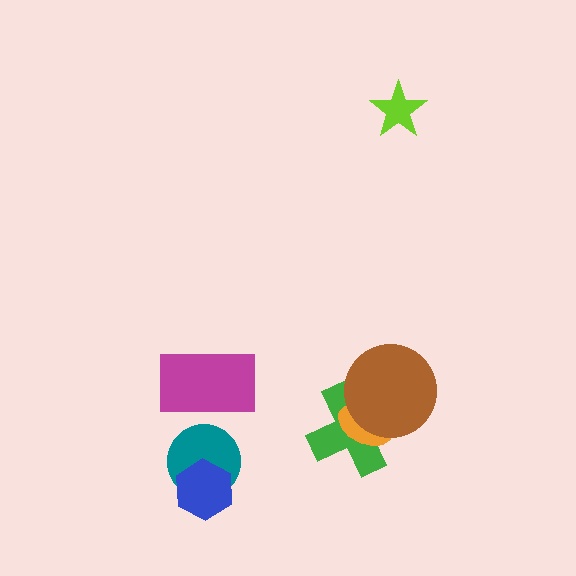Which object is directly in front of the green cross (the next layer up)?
The orange ellipse is directly in front of the green cross.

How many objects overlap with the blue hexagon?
1 object overlaps with the blue hexagon.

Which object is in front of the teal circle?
The blue hexagon is in front of the teal circle.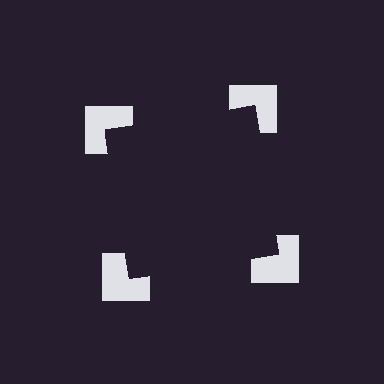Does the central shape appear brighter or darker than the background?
It typically appears slightly darker than the background, even though no actual brightness change is drawn.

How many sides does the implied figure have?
4 sides.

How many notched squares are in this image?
There are 4 — one at each vertex of the illusory square.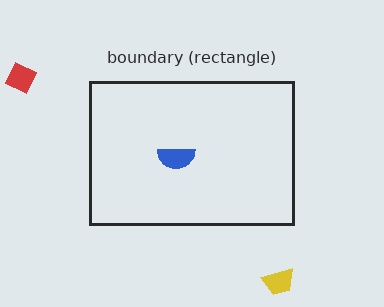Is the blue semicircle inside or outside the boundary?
Inside.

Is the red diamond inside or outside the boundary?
Outside.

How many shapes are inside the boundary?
1 inside, 2 outside.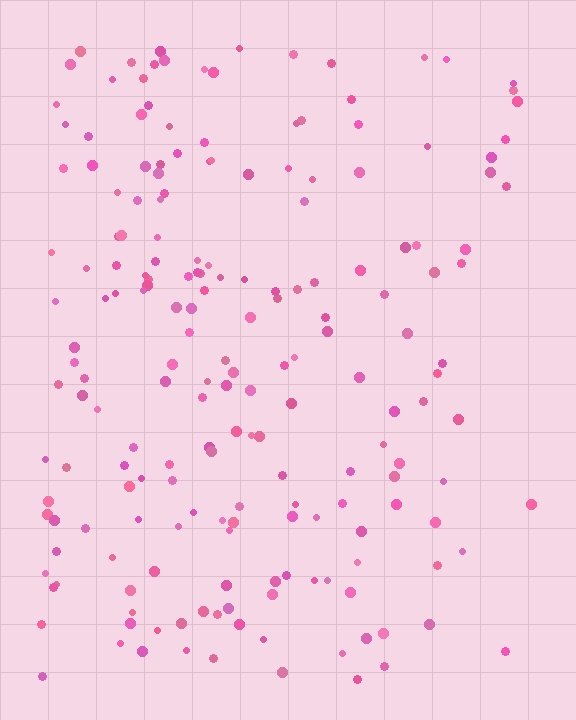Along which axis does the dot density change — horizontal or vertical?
Horizontal.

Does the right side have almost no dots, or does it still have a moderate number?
Still a moderate number, just noticeably fewer than the left.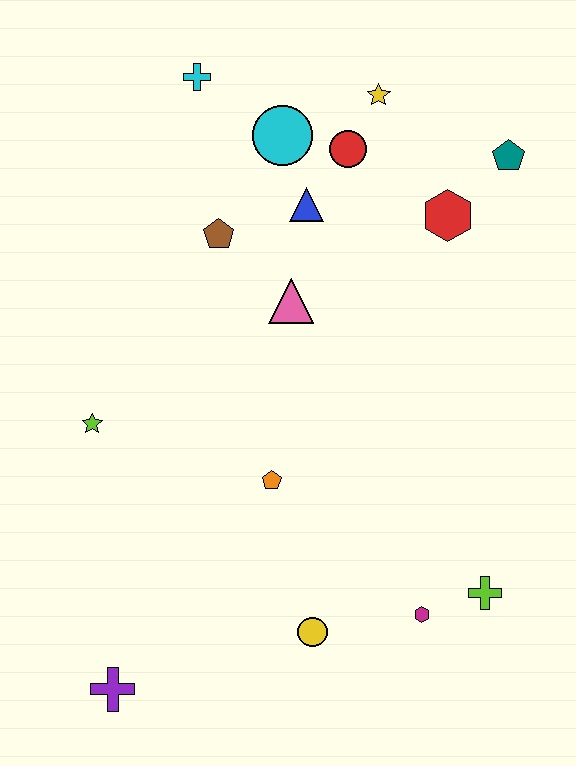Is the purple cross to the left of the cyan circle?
Yes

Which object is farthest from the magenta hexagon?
The cyan cross is farthest from the magenta hexagon.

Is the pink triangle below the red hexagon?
Yes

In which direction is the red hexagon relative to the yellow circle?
The red hexagon is above the yellow circle.